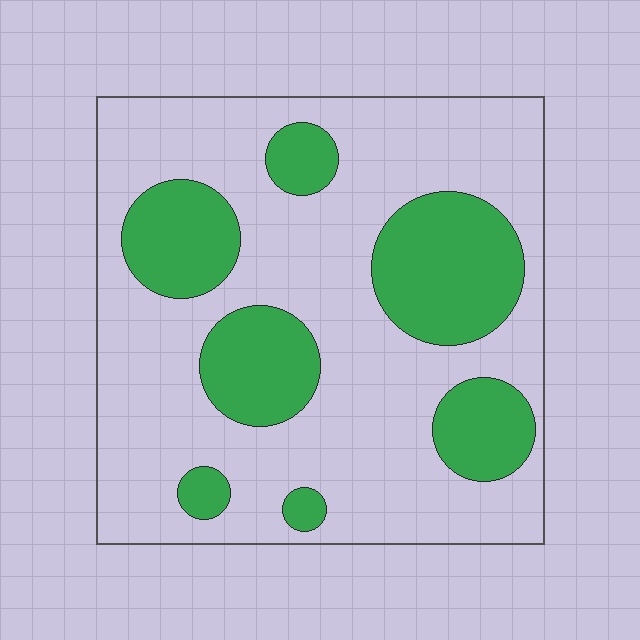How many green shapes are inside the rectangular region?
7.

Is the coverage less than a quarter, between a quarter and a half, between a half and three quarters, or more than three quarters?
Between a quarter and a half.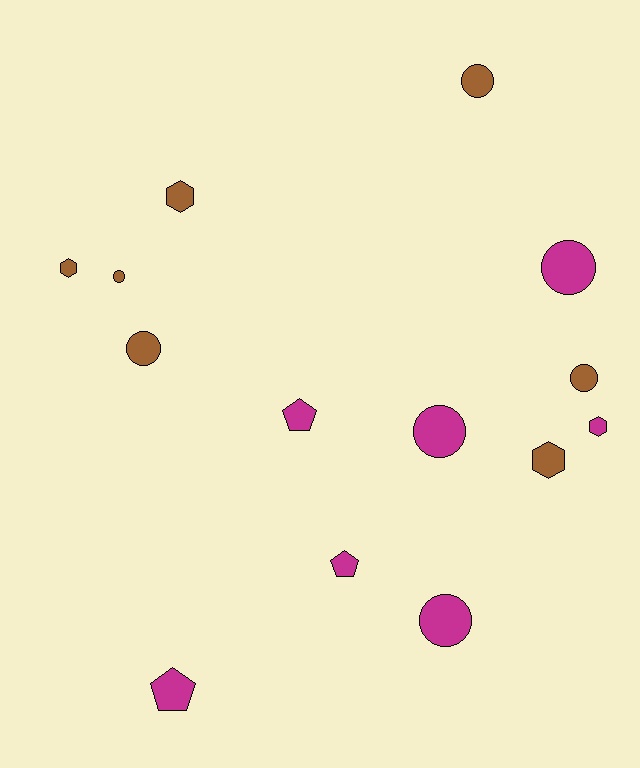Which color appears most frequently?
Magenta, with 7 objects.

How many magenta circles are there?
There are 3 magenta circles.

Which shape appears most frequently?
Circle, with 7 objects.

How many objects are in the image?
There are 14 objects.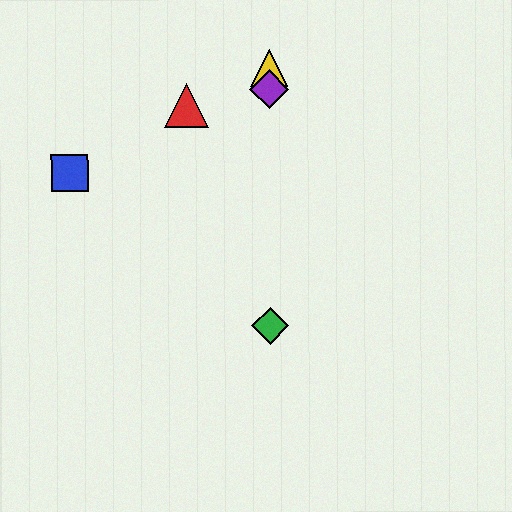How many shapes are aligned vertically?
3 shapes (the green diamond, the yellow triangle, the purple diamond) are aligned vertically.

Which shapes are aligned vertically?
The green diamond, the yellow triangle, the purple diamond are aligned vertically.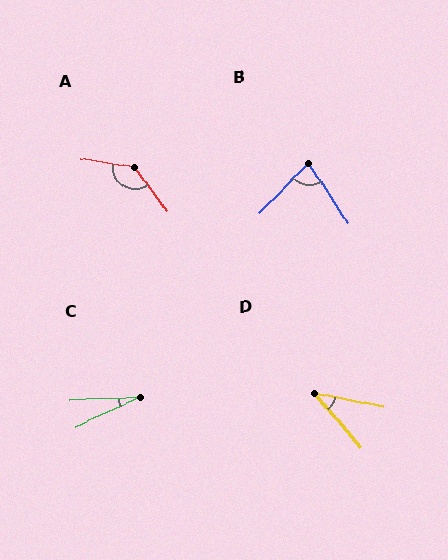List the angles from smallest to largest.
C (22°), D (38°), B (78°), A (136°).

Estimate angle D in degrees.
Approximately 38 degrees.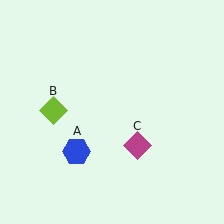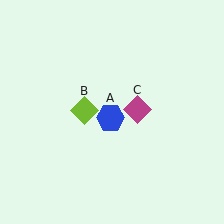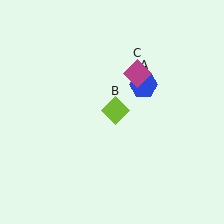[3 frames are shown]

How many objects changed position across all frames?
3 objects changed position: blue hexagon (object A), lime diamond (object B), magenta diamond (object C).